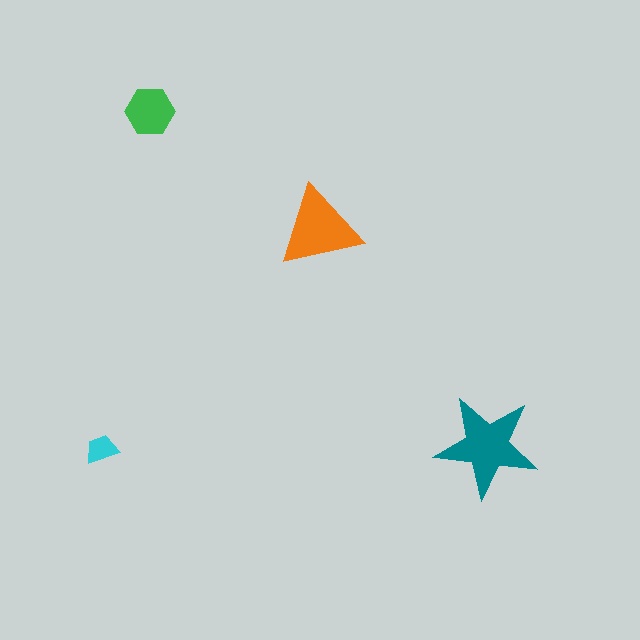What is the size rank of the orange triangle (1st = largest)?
2nd.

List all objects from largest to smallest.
The teal star, the orange triangle, the green hexagon, the cyan trapezoid.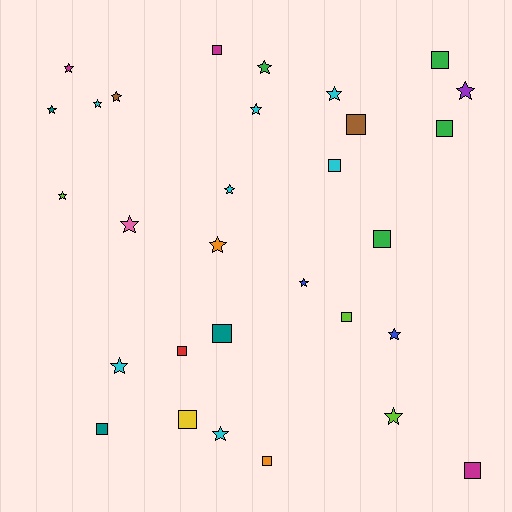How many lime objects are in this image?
There are 3 lime objects.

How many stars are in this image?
There are 17 stars.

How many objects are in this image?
There are 30 objects.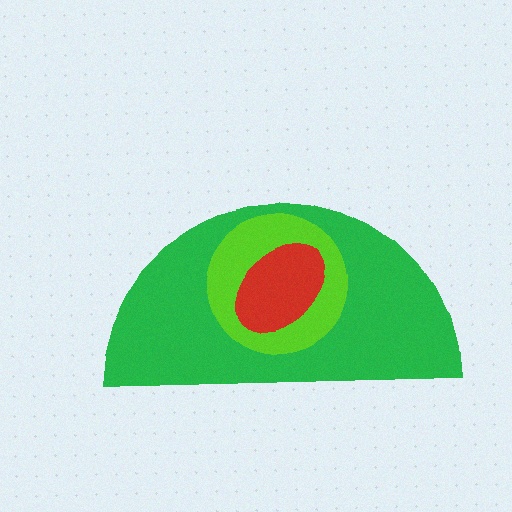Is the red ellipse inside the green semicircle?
Yes.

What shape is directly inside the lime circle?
The red ellipse.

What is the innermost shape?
The red ellipse.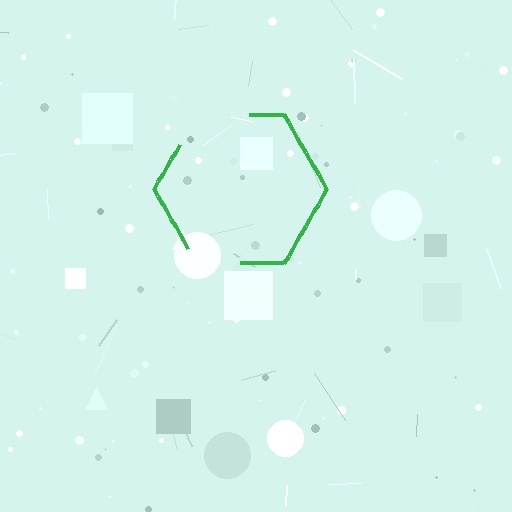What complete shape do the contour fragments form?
The contour fragments form a hexagon.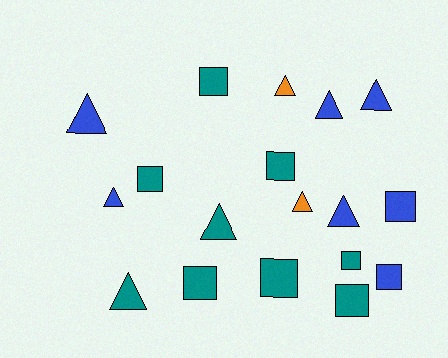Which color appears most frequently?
Teal, with 9 objects.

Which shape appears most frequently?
Triangle, with 9 objects.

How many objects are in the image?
There are 18 objects.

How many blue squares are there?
There are 2 blue squares.